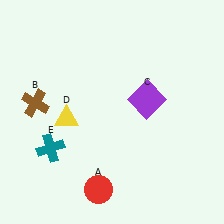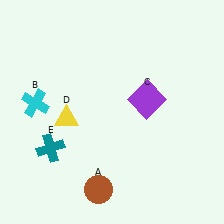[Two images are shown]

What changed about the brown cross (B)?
In Image 1, B is brown. In Image 2, it changed to cyan.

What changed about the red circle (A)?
In Image 1, A is red. In Image 2, it changed to brown.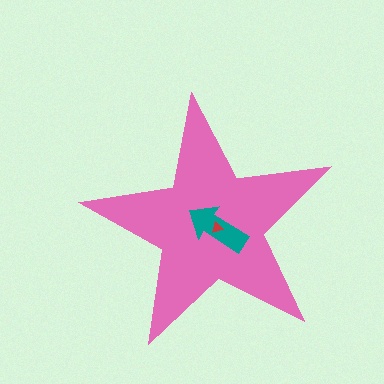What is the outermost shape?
The pink star.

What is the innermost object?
The red triangle.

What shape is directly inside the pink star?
The teal arrow.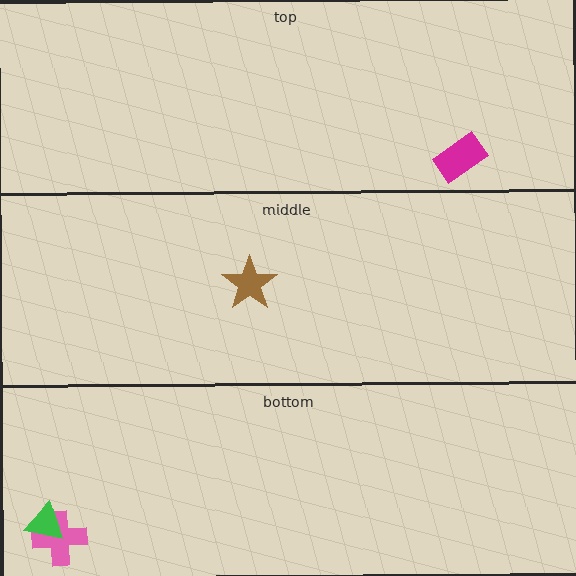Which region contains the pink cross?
The bottom region.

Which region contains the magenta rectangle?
The top region.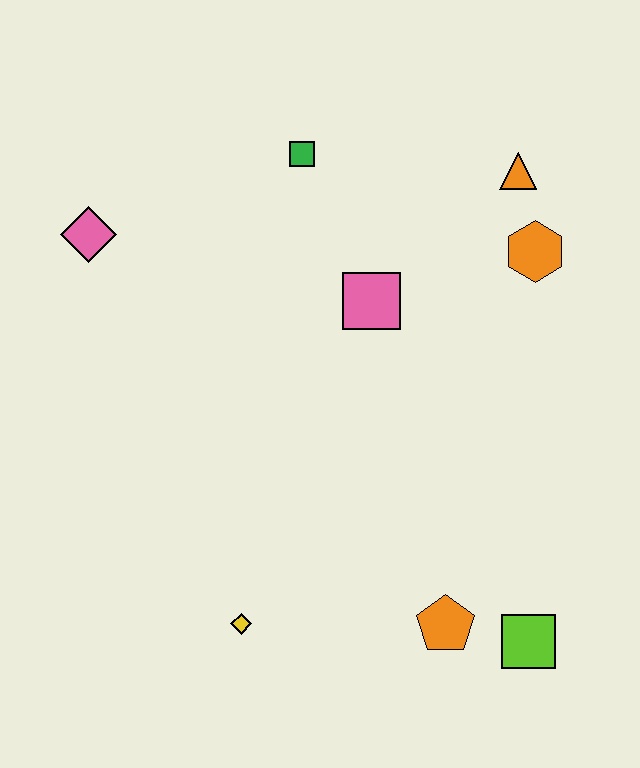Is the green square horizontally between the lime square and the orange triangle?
No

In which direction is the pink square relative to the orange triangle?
The pink square is to the left of the orange triangle.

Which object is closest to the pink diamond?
The green square is closest to the pink diamond.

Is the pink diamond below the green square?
Yes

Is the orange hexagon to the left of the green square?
No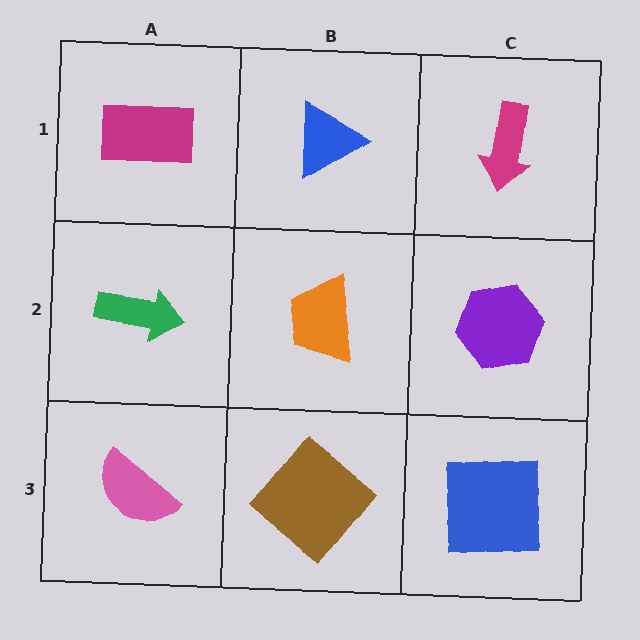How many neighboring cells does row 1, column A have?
2.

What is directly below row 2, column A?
A pink semicircle.